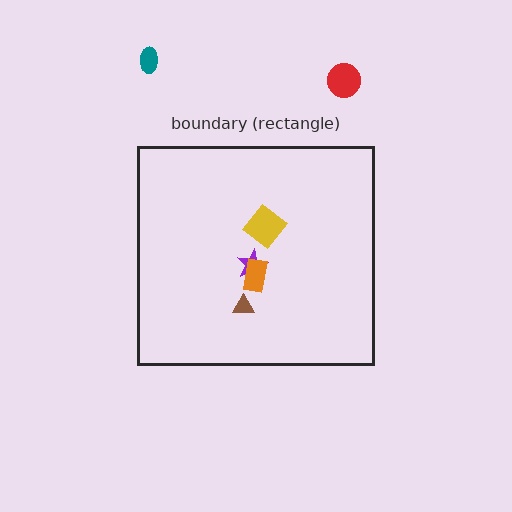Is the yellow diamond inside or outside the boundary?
Inside.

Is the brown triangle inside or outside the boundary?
Inside.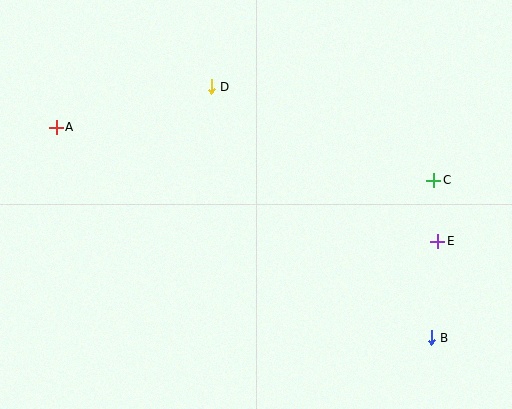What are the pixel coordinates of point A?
Point A is at (56, 127).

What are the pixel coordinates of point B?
Point B is at (431, 338).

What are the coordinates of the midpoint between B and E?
The midpoint between B and E is at (434, 289).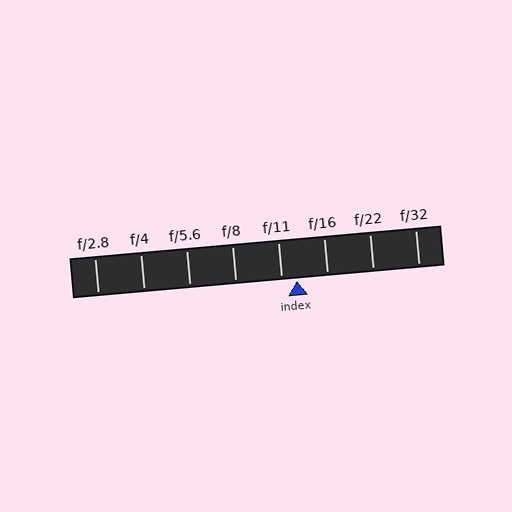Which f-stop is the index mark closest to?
The index mark is closest to f/11.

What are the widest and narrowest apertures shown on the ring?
The widest aperture shown is f/2.8 and the narrowest is f/32.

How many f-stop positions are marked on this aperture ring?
There are 8 f-stop positions marked.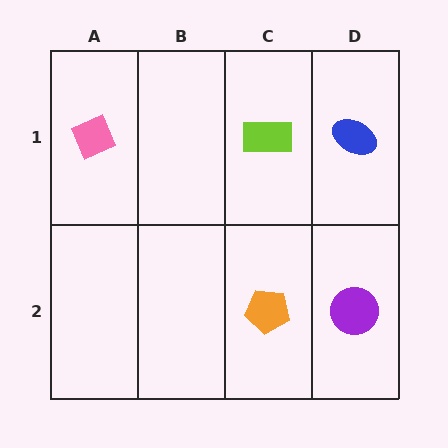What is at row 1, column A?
A pink diamond.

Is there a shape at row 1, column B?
No, that cell is empty.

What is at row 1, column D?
A blue ellipse.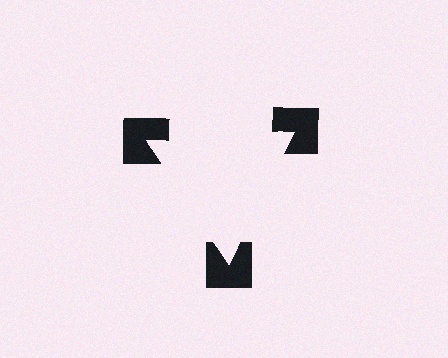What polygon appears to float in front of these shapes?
An illusory triangle — its edges are inferred from the aligned wedge cuts in the notched squares, not physically drawn.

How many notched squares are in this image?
There are 3 — one at each vertex of the illusory triangle.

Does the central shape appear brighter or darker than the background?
It typically appears slightly brighter than the background, even though no actual brightness change is drawn.